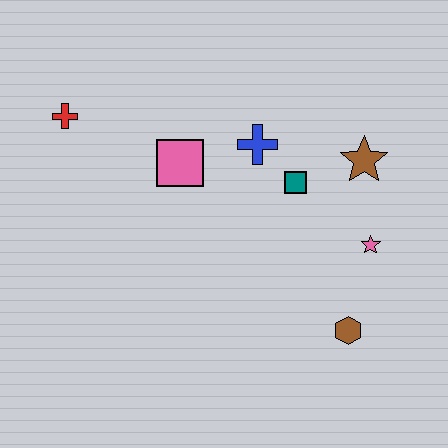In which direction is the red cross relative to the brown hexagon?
The red cross is to the left of the brown hexagon.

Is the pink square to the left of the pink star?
Yes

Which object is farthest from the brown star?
The red cross is farthest from the brown star.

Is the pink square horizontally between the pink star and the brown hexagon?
No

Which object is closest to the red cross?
The pink square is closest to the red cross.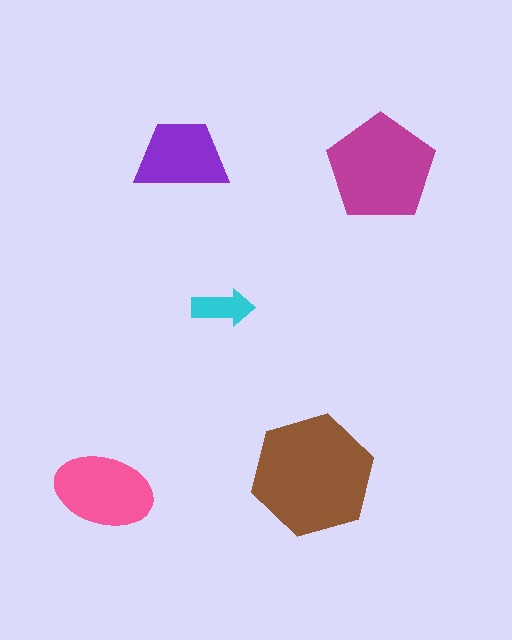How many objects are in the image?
There are 5 objects in the image.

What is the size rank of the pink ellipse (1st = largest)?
3rd.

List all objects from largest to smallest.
The brown hexagon, the magenta pentagon, the pink ellipse, the purple trapezoid, the cyan arrow.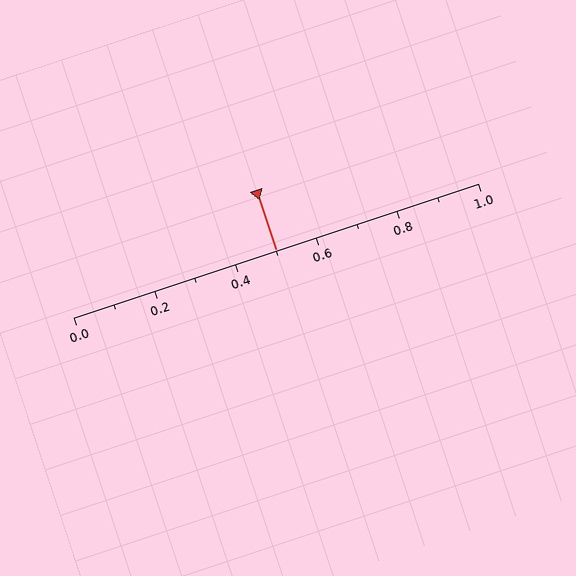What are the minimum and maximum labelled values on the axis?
The axis runs from 0.0 to 1.0.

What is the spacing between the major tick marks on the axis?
The major ticks are spaced 0.2 apart.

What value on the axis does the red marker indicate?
The marker indicates approximately 0.5.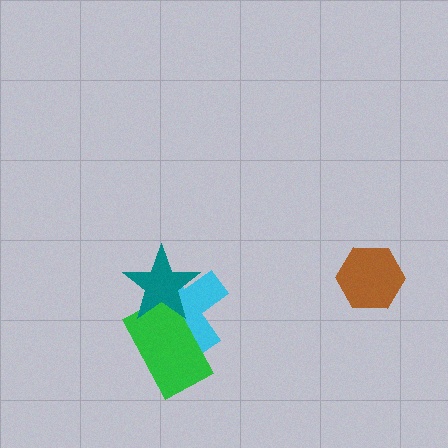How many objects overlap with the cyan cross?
2 objects overlap with the cyan cross.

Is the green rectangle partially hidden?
Yes, it is partially covered by another shape.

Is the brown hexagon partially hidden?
No, no other shape covers it.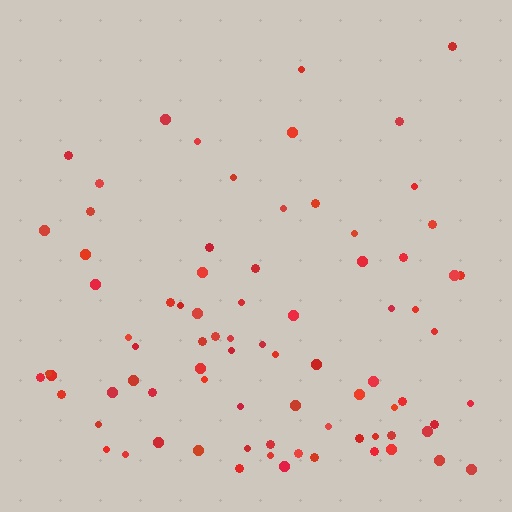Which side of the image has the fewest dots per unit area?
The top.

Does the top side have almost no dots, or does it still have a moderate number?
Still a moderate number, just noticeably fewer than the bottom.